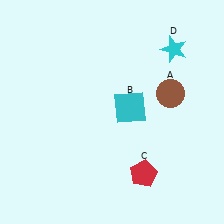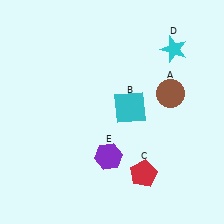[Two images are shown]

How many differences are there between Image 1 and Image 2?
There is 1 difference between the two images.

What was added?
A purple hexagon (E) was added in Image 2.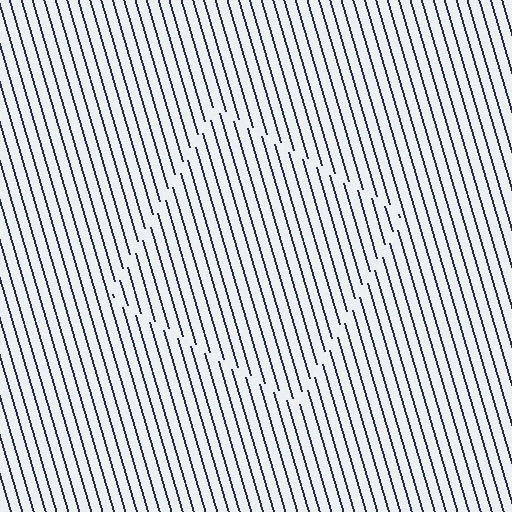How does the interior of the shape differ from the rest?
The interior of the shape contains the same grating, shifted by half a period — the contour is defined by the phase discontinuity where line-ends from the inner and outer gratings abut.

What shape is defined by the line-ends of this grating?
An illusory square. The interior of the shape contains the same grating, shifted by half a period — the contour is defined by the phase discontinuity where line-ends from the inner and outer gratings abut.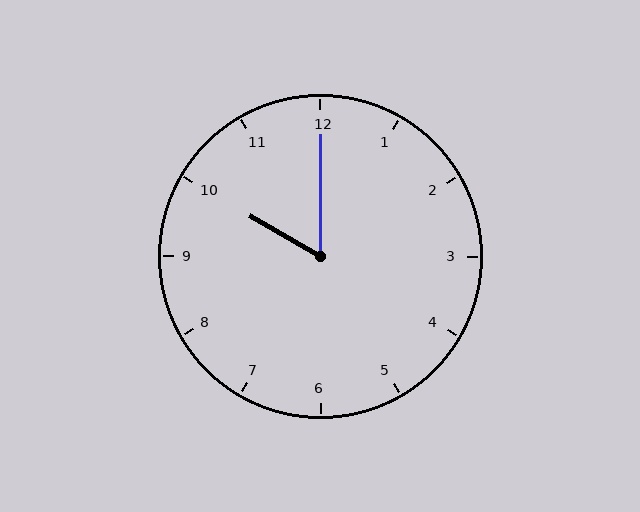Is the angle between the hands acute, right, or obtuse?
It is acute.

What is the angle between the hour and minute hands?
Approximately 60 degrees.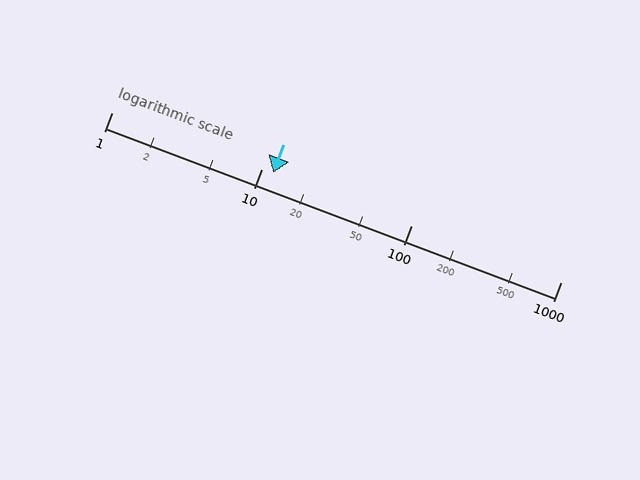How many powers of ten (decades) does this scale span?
The scale spans 3 decades, from 1 to 1000.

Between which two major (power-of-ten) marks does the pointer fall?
The pointer is between 10 and 100.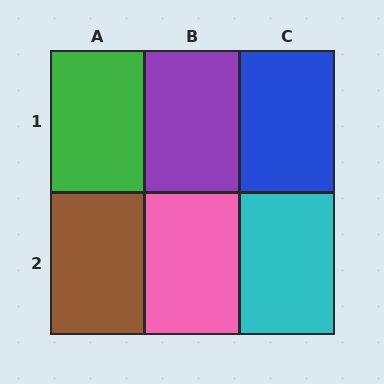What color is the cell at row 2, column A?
Brown.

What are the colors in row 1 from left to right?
Green, purple, blue.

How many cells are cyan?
1 cell is cyan.